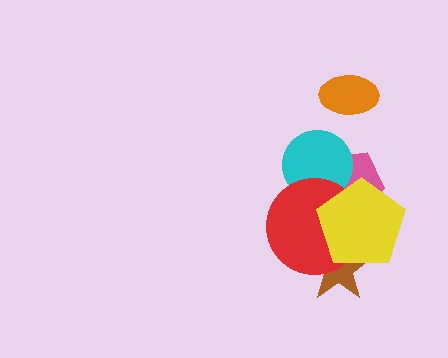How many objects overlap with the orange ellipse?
0 objects overlap with the orange ellipse.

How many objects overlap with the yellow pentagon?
3 objects overlap with the yellow pentagon.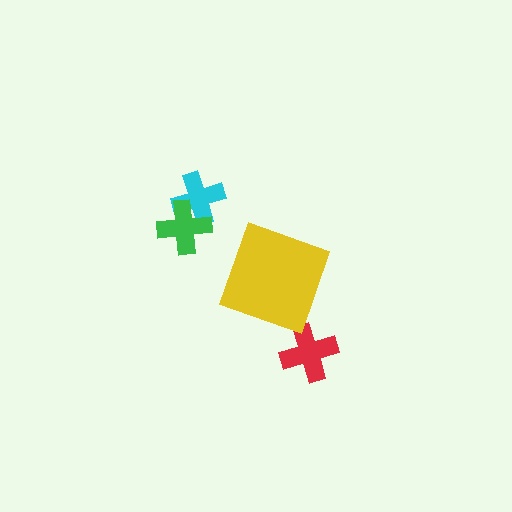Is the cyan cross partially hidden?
Yes, it is partially covered by another shape.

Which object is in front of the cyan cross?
The green cross is in front of the cyan cross.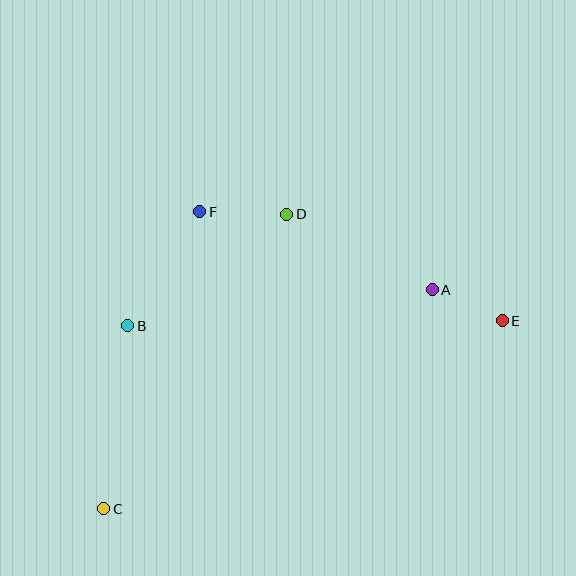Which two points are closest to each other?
Points A and E are closest to each other.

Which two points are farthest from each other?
Points C and E are farthest from each other.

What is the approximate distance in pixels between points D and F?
The distance between D and F is approximately 87 pixels.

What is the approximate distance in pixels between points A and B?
The distance between A and B is approximately 307 pixels.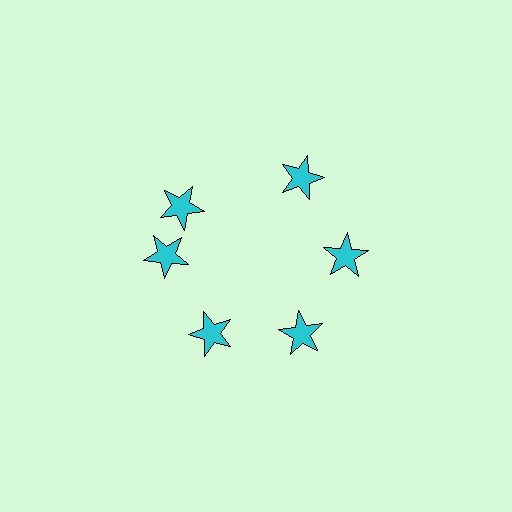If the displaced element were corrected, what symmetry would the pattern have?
It would have 6-fold rotational symmetry — the pattern would map onto itself every 60 degrees.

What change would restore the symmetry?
The symmetry would be restored by rotating it back into even spacing with its neighbors so that all 6 stars sit at equal angles and equal distance from the center.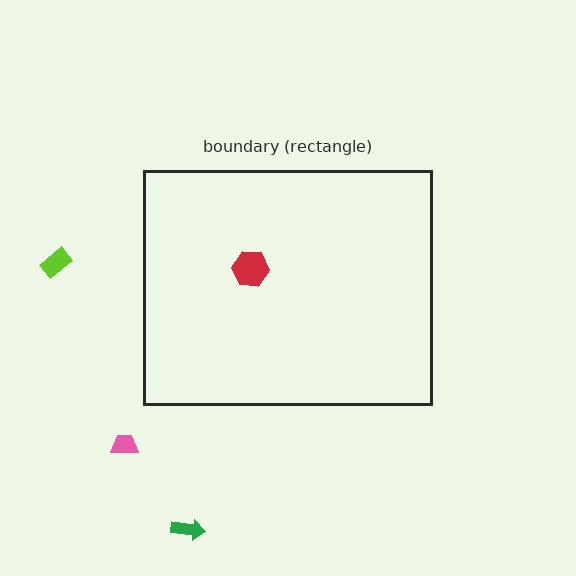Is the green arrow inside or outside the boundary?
Outside.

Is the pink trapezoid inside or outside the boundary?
Outside.